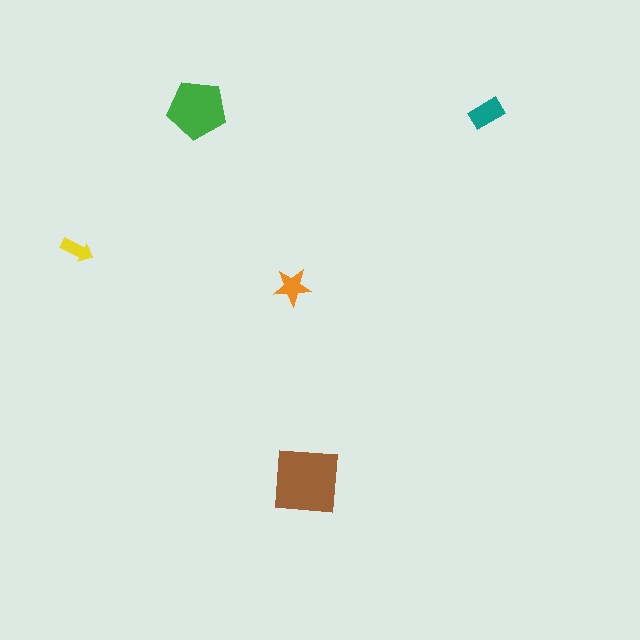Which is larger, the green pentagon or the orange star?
The green pentagon.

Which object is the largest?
The brown square.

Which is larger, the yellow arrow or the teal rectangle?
The teal rectangle.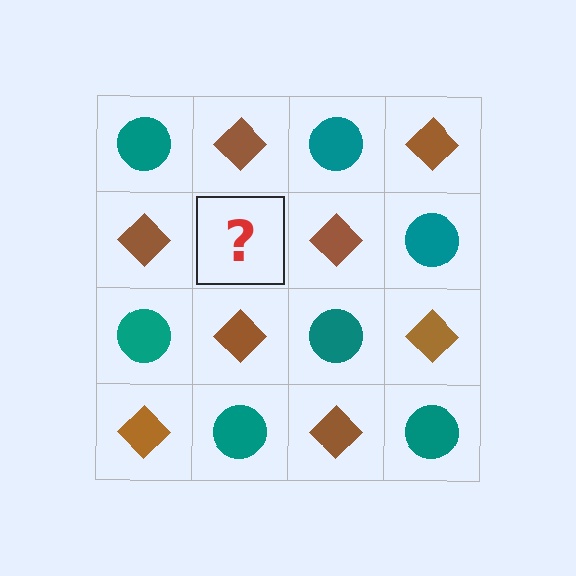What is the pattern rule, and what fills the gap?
The rule is that it alternates teal circle and brown diamond in a checkerboard pattern. The gap should be filled with a teal circle.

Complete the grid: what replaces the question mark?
The question mark should be replaced with a teal circle.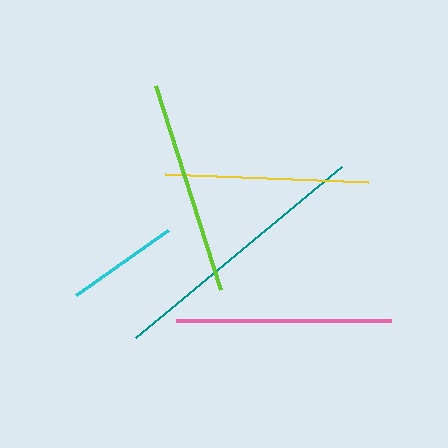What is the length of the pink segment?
The pink segment is approximately 215 pixels long.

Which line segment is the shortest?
The cyan line is the shortest at approximately 113 pixels.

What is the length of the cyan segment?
The cyan segment is approximately 113 pixels long.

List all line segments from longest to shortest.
From longest to shortest: teal, pink, lime, yellow, cyan.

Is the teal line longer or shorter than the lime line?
The teal line is longer than the lime line.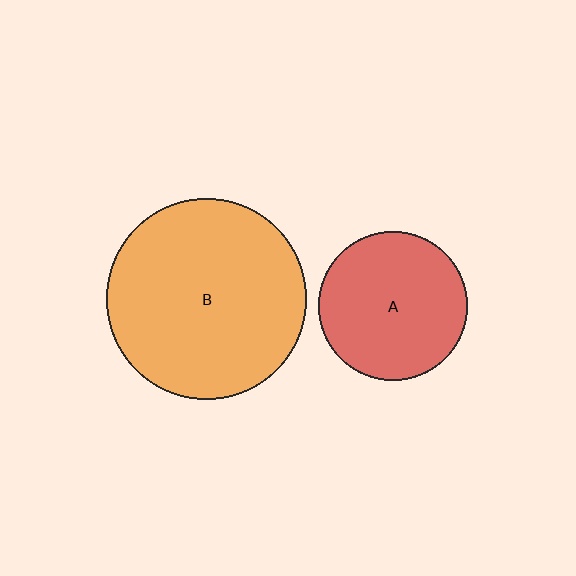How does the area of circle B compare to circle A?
Approximately 1.8 times.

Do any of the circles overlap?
No, none of the circles overlap.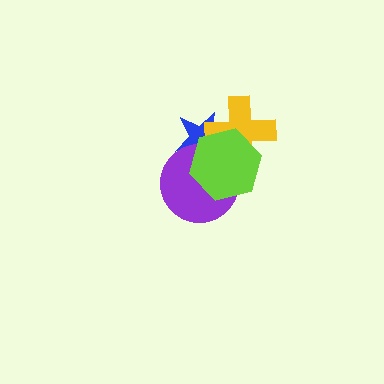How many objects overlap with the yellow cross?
3 objects overlap with the yellow cross.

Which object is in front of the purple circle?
The lime hexagon is in front of the purple circle.